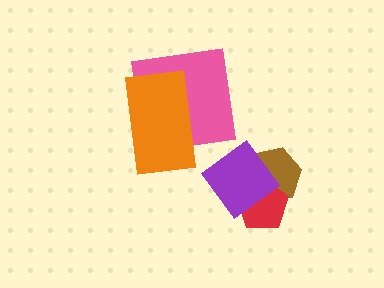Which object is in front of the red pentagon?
The purple diamond is in front of the red pentagon.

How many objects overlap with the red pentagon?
2 objects overlap with the red pentagon.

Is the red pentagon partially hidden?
Yes, it is partially covered by another shape.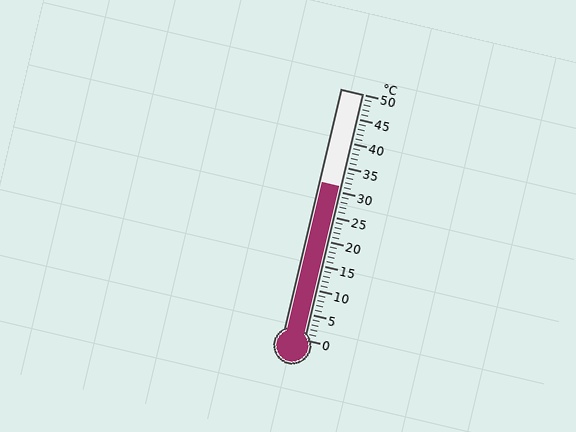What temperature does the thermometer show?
The thermometer shows approximately 31°C.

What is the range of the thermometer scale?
The thermometer scale ranges from 0°C to 50°C.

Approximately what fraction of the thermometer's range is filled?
The thermometer is filled to approximately 60% of its range.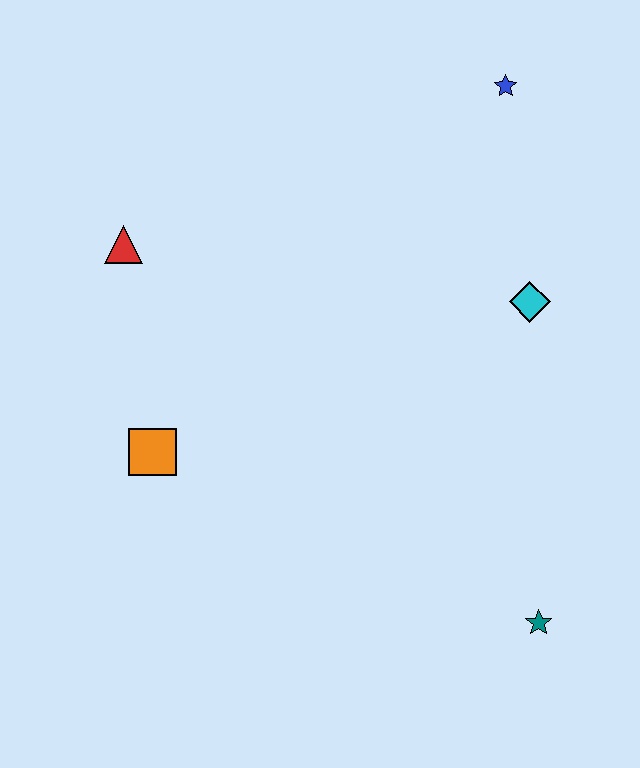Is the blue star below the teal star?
No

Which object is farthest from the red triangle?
The teal star is farthest from the red triangle.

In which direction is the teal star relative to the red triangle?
The teal star is to the right of the red triangle.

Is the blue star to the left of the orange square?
No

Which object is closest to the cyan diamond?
The blue star is closest to the cyan diamond.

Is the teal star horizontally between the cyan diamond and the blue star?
No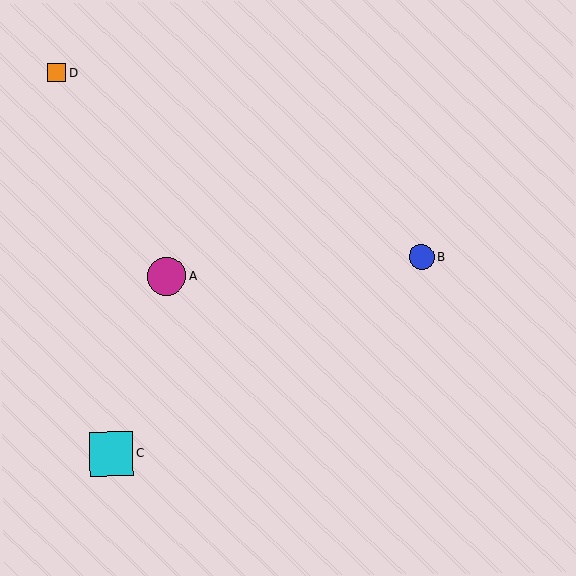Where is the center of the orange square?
The center of the orange square is at (57, 73).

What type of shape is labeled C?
Shape C is a cyan square.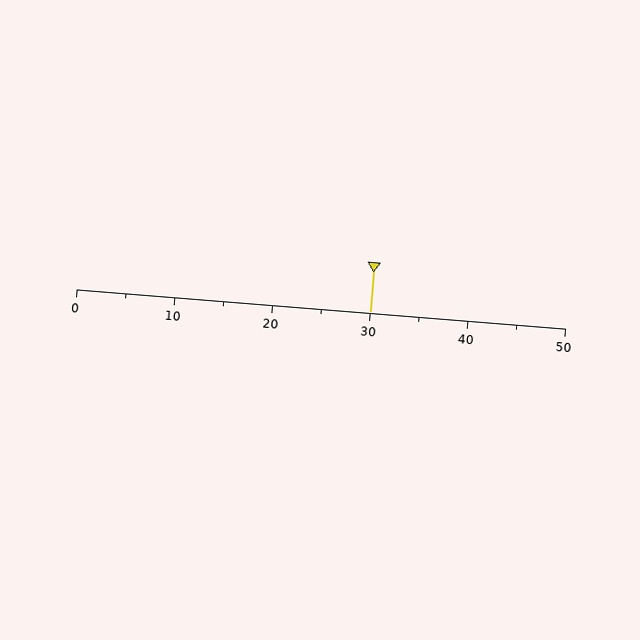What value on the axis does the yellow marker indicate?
The marker indicates approximately 30.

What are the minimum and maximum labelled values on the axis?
The axis runs from 0 to 50.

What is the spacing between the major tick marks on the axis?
The major ticks are spaced 10 apart.